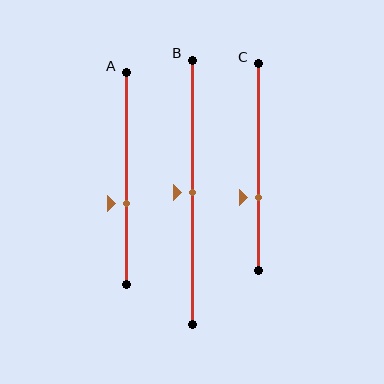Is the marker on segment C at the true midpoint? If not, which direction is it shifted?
No, the marker on segment C is shifted downward by about 15% of the segment length.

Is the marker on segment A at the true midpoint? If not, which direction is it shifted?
No, the marker on segment A is shifted downward by about 12% of the segment length.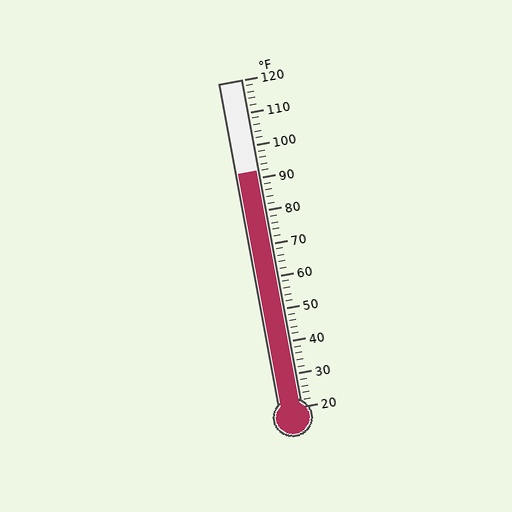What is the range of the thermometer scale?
The thermometer scale ranges from 20°F to 120°F.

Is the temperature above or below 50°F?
The temperature is above 50°F.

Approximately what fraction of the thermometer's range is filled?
The thermometer is filled to approximately 70% of its range.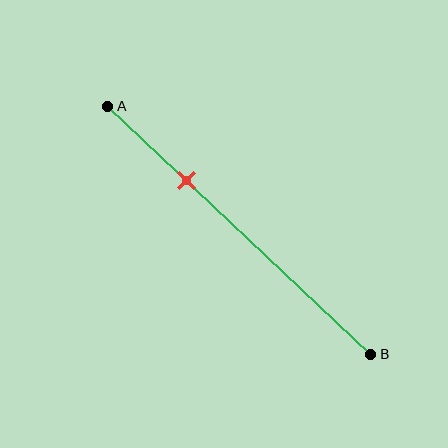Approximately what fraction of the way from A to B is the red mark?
The red mark is approximately 30% of the way from A to B.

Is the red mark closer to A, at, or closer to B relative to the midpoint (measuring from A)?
The red mark is closer to point A than the midpoint of segment AB.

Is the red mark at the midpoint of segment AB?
No, the mark is at about 30% from A, not at the 50% midpoint.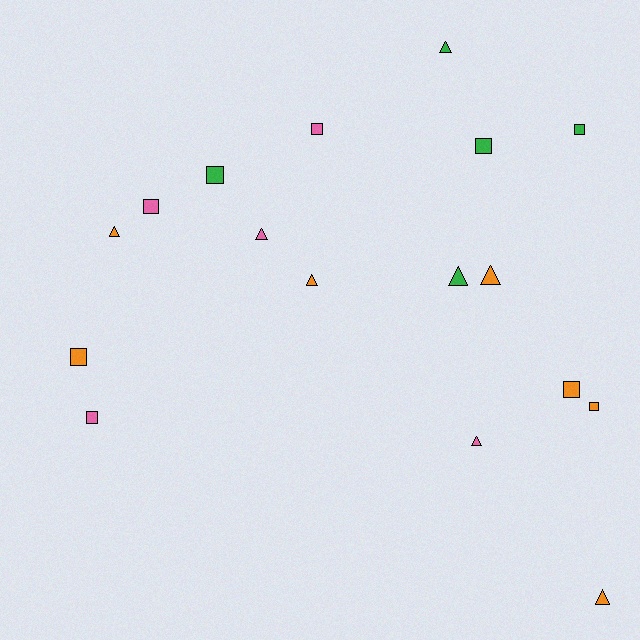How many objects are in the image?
There are 17 objects.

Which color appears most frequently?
Orange, with 7 objects.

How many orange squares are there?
There are 3 orange squares.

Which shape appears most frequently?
Square, with 9 objects.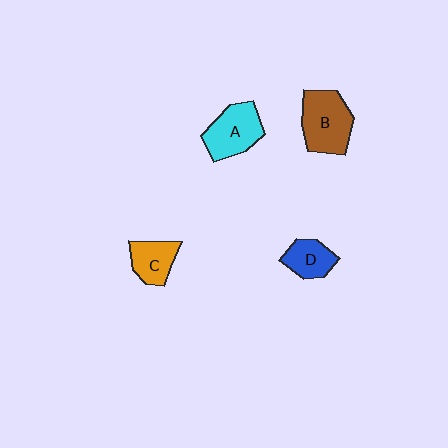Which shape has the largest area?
Shape B (brown).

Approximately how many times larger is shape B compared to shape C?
Approximately 1.6 times.